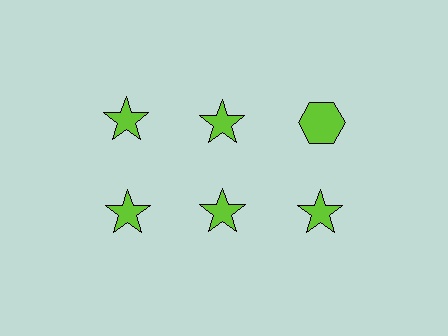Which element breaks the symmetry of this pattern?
The lime hexagon in the top row, center column breaks the symmetry. All other shapes are lime stars.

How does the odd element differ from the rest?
It has a different shape: hexagon instead of star.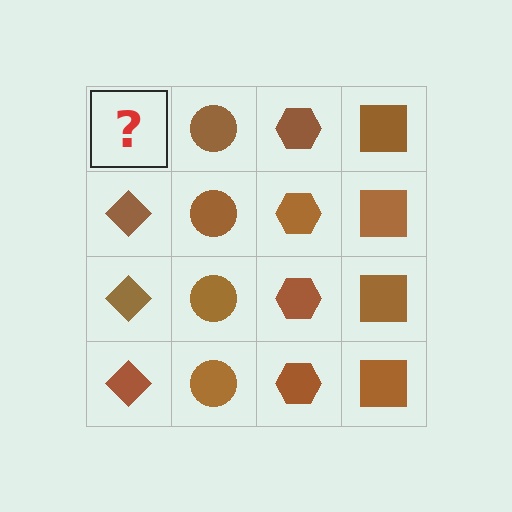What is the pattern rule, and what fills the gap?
The rule is that each column has a consistent shape. The gap should be filled with a brown diamond.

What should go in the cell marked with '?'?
The missing cell should contain a brown diamond.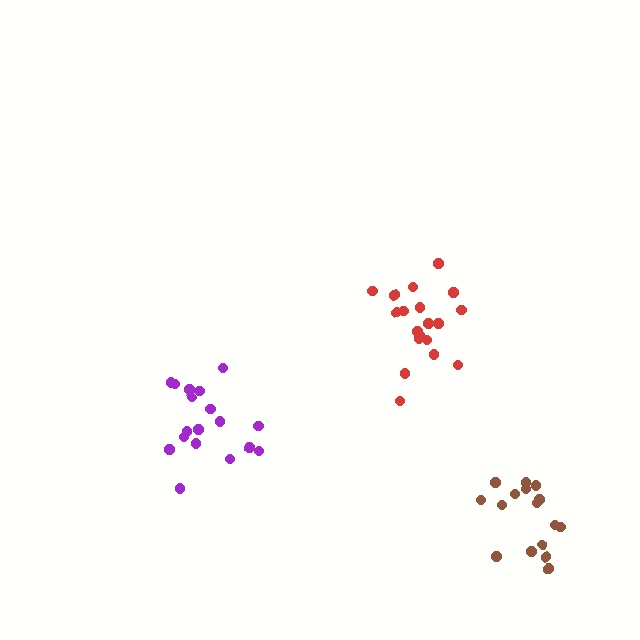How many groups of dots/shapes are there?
There are 3 groups.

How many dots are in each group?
Group 1: 19 dots, Group 2: 16 dots, Group 3: 18 dots (53 total).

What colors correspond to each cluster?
The clusters are colored: red, brown, purple.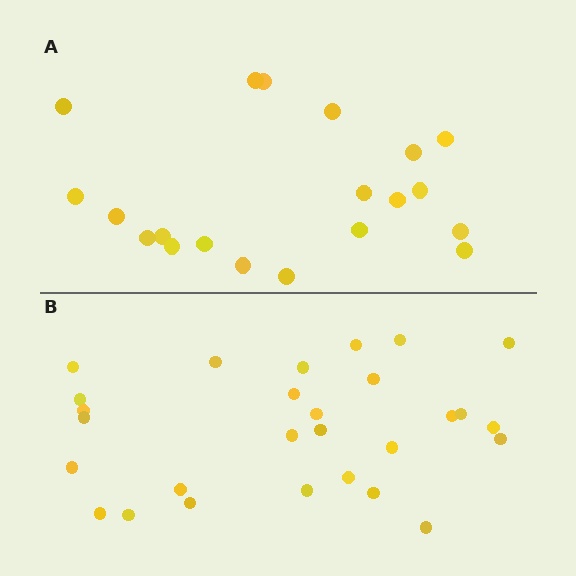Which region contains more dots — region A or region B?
Region B (the bottom region) has more dots.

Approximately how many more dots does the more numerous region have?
Region B has roughly 8 or so more dots than region A.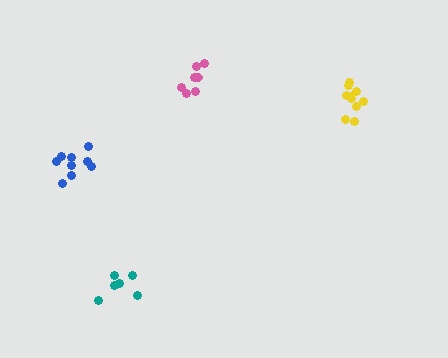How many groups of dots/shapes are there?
There are 4 groups.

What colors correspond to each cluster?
The clusters are colored: yellow, blue, pink, teal.